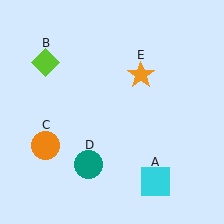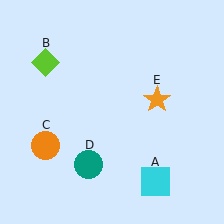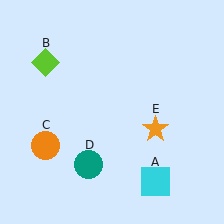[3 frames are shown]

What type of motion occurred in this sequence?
The orange star (object E) rotated clockwise around the center of the scene.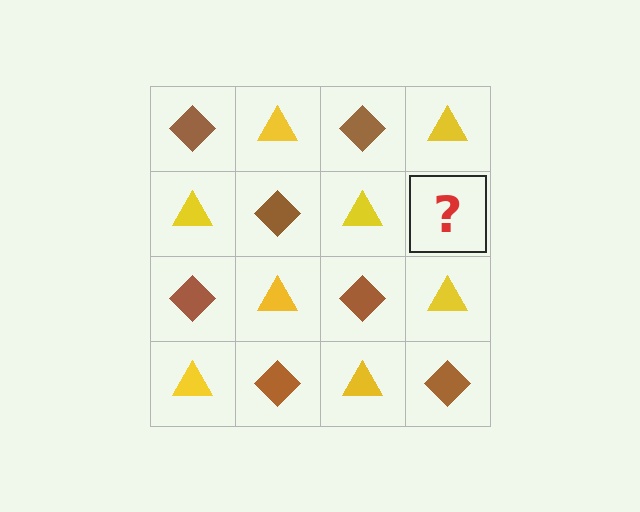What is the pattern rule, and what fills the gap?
The rule is that it alternates brown diamond and yellow triangle in a checkerboard pattern. The gap should be filled with a brown diamond.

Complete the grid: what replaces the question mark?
The question mark should be replaced with a brown diamond.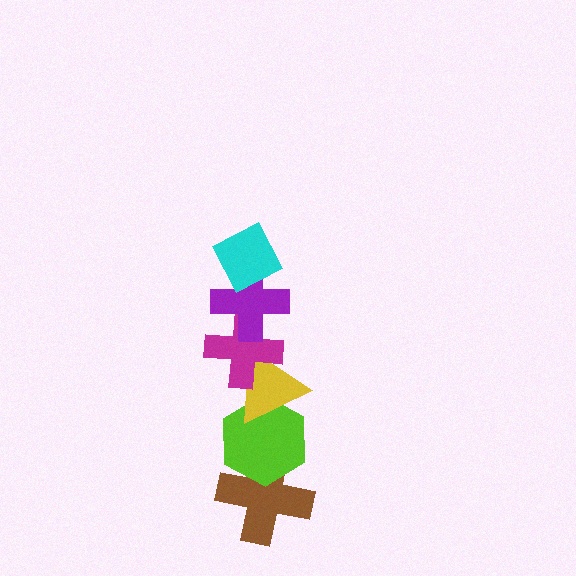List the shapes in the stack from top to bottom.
From top to bottom: the cyan diamond, the purple cross, the magenta cross, the yellow triangle, the lime hexagon, the brown cross.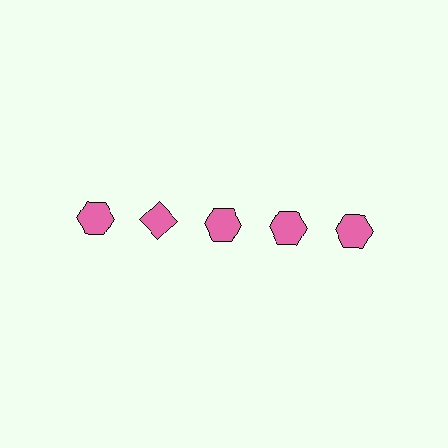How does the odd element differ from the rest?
It has a different shape: diamond instead of hexagon.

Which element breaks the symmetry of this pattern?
The pink diamond in the top row, second from left column breaks the symmetry. All other shapes are pink hexagons.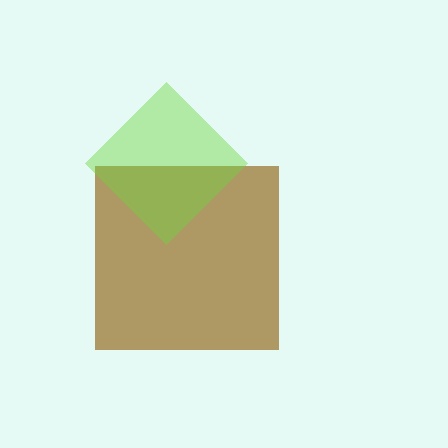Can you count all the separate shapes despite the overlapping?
Yes, there are 2 separate shapes.